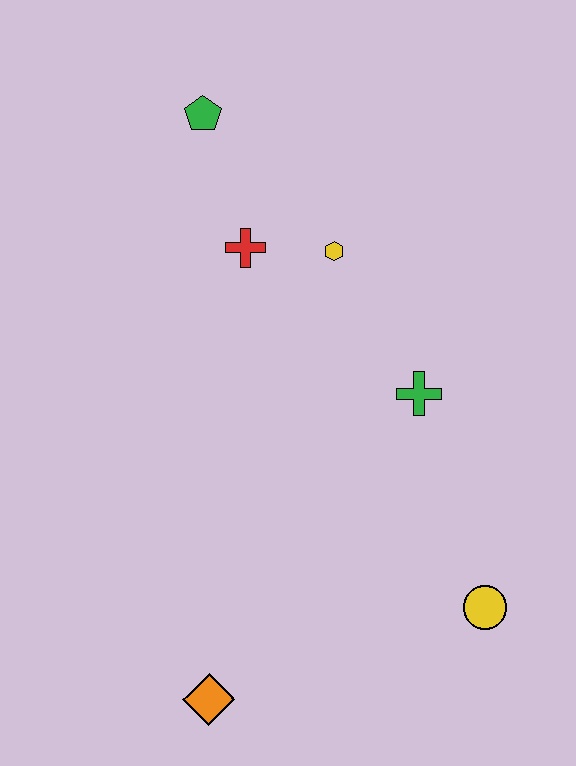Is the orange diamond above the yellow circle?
No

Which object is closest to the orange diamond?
The yellow circle is closest to the orange diamond.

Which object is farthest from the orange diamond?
The green pentagon is farthest from the orange diamond.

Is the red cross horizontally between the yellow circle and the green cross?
No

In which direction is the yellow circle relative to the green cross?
The yellow circle is below the green cross.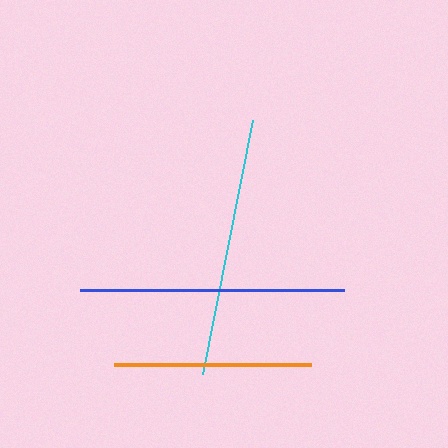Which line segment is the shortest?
The orange line is the shortest at approximately 197 pixels.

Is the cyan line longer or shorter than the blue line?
The blue line is longer than the cyan line.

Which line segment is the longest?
The blue line is the longest at approximately 264 pixels.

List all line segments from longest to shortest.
From longest to shortest: blue, cyan, orange.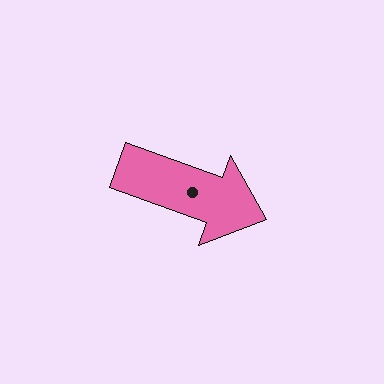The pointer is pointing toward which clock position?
Roughly 4 o'clock.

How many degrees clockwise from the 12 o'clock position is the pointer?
Approximately 110 degrees.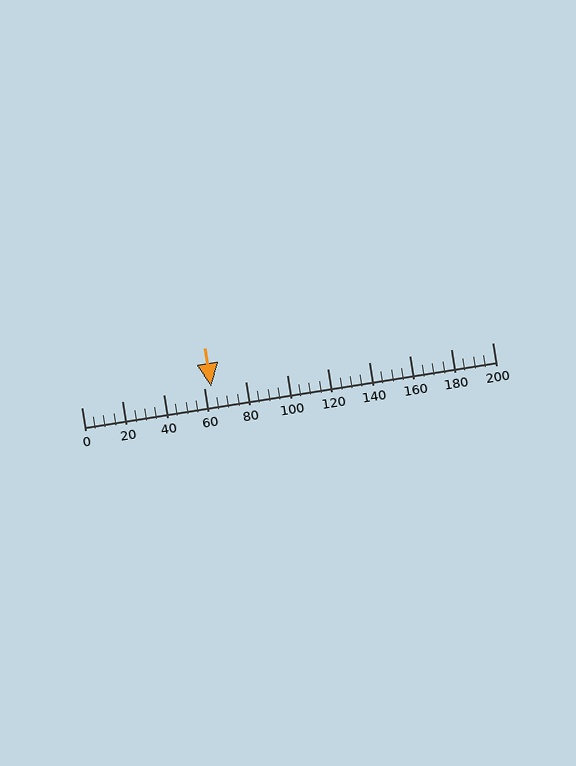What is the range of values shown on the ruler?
The ruler shows values from 0 to 200.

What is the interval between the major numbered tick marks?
The major tick marks are spaced 20 units apart.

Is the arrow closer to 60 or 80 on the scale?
The arrow is closer to 60.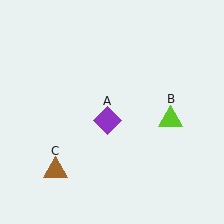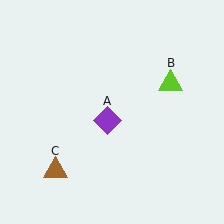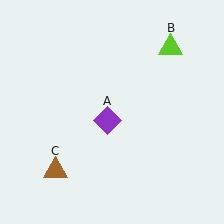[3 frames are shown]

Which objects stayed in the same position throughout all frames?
Purple diamond (object A) and brown triangle (object C) remained stationary.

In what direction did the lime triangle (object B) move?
The lime triangle (object B) moved up.